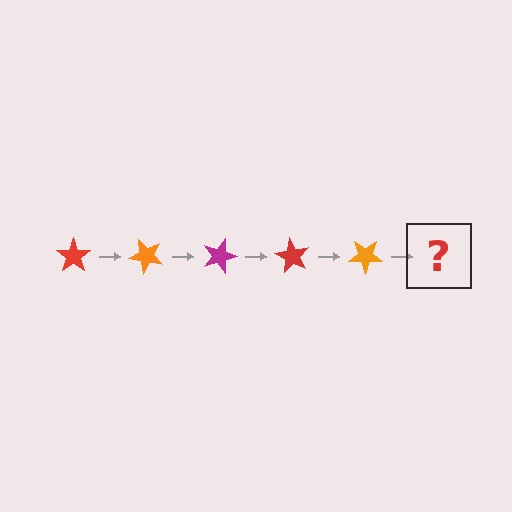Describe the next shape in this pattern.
It should be a magenta star, rotated 225 degrees from the start.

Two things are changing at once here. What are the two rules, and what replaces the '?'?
The two rules are that it rotates 45 degrees each step and the color cycles through red, orange, and magenta. The '?' should be a magenta star, rotated 225 degrees from the start.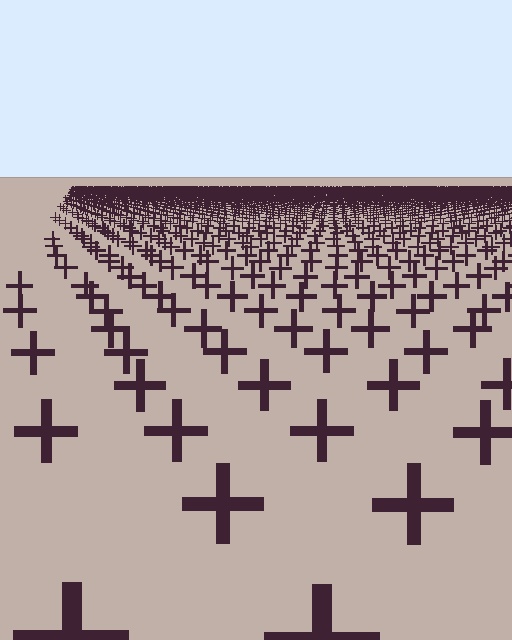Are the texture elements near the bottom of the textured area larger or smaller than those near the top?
Larger. Near the bottom, elements are closer to the viewer and appear at a bigger on-screen size.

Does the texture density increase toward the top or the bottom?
Density increases toward the top.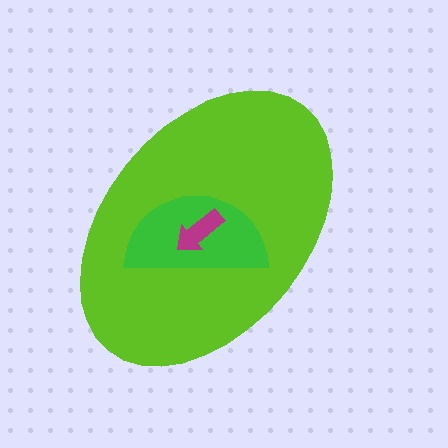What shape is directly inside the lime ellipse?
The green semicircle.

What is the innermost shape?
The magenta arrow.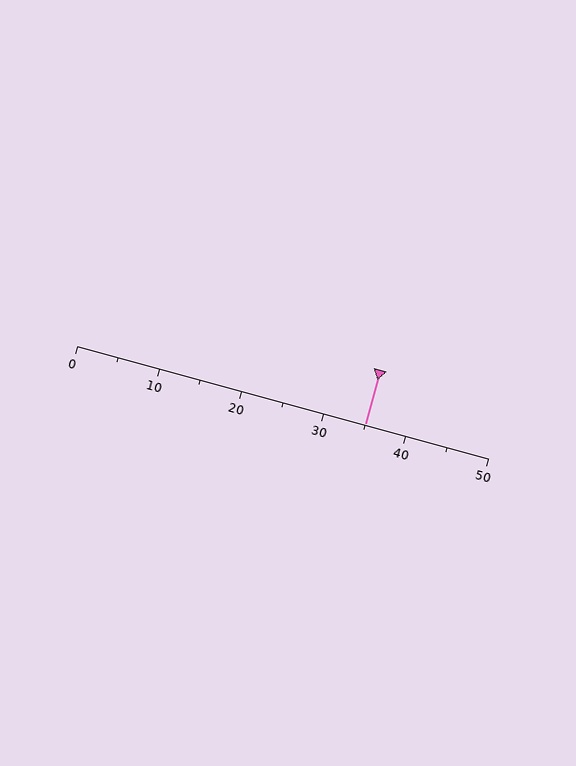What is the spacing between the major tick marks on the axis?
The major ticks are spaced 10 apart.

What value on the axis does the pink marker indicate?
The marker indicates approximately 35.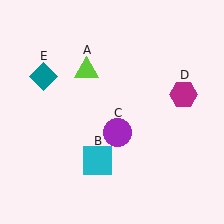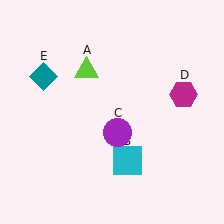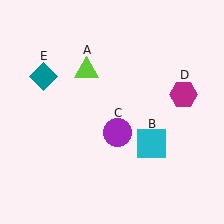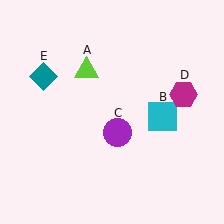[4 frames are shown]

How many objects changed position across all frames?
1 object changed position: cyan square (object B).